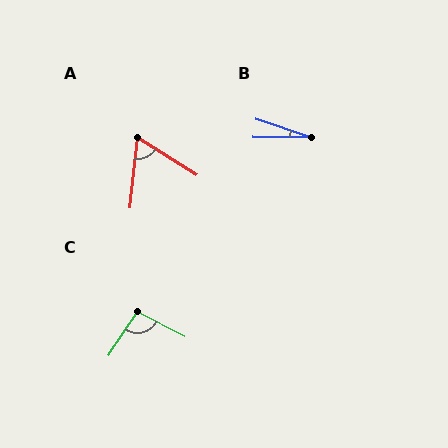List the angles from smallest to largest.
B (19°), A (64°), C (96°).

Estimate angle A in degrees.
Approximately 64 degrees.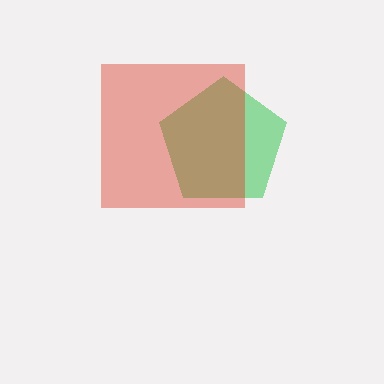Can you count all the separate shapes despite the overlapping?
Yes, there are 2 separate shapes.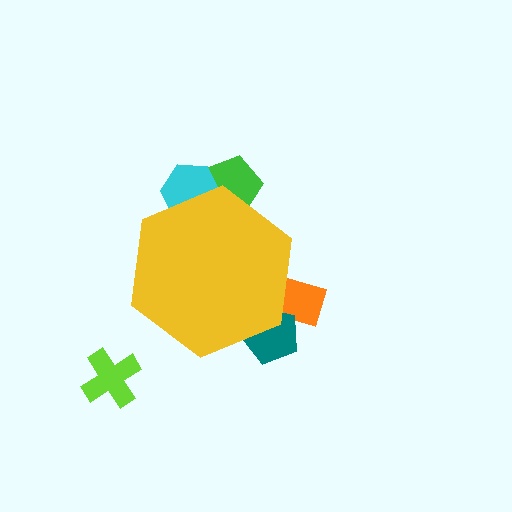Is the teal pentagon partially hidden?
Yes, the teal pentagon is partially hidden behind the yellow hexagon.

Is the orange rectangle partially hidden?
Yes, the orange rectangle is partially hidden behind the yellow hexagon.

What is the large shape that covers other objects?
A yellow hexagon.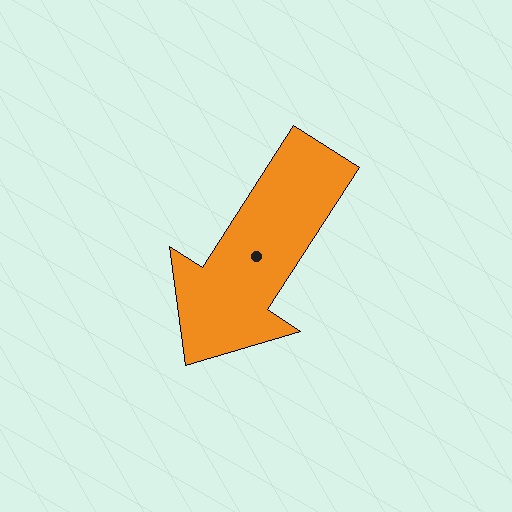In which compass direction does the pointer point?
Southwest.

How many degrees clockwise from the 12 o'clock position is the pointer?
Approximately 213 degrees.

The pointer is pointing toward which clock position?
Roughly 7 o'clock.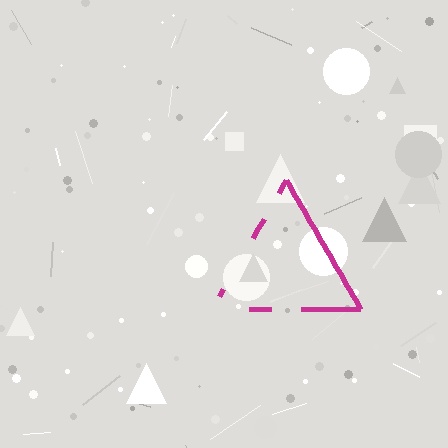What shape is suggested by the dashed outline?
The dashed outline suggests a triangle.